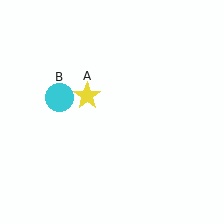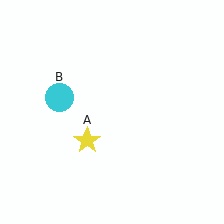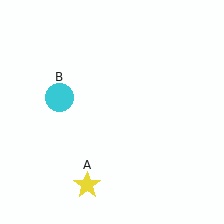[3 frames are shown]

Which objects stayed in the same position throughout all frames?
Cyan circle (object B) remained stationary.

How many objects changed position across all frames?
1 object changed position: yellow star (object A).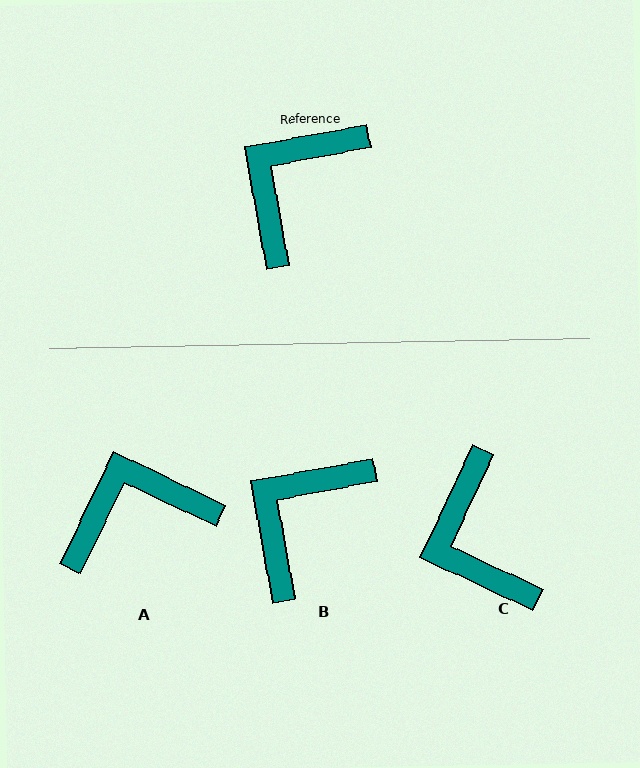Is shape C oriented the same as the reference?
No, it is off by about 55 degrees.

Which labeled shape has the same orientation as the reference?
B.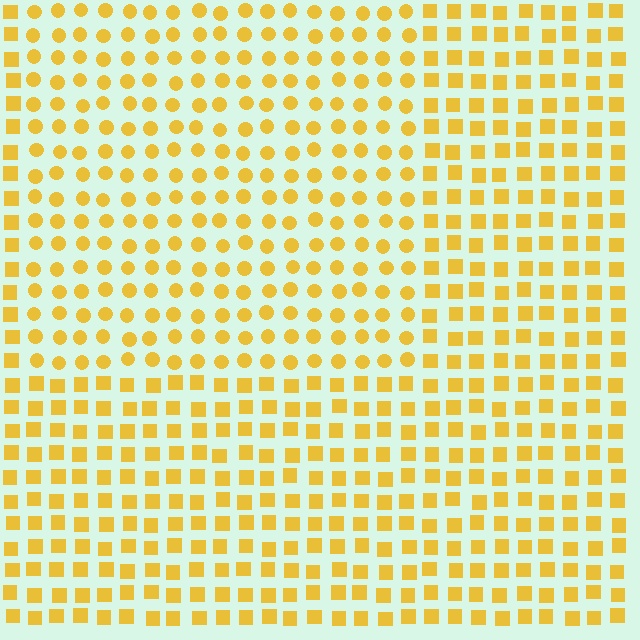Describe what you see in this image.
The image is filled with small yellow elements arranged in a uniform grid. A rectangle-shaped region contains circles, while the surrounding area contains squares. The boundary is defined purely by the change in element shape.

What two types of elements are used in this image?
The image uses circles inside the rectangle region and squares outside it.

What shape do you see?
I see a rectangle.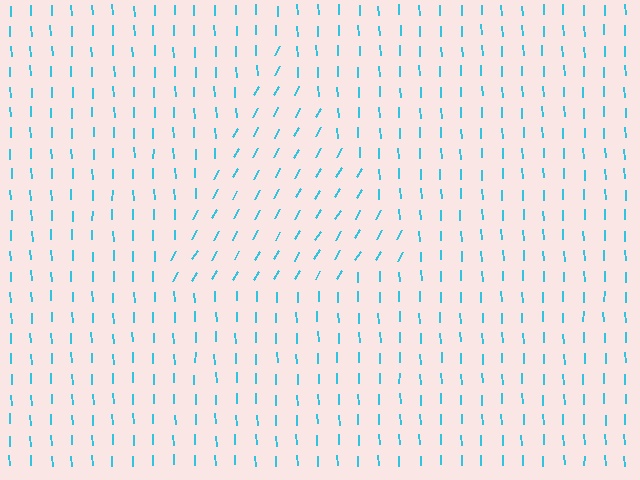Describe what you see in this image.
The image is filled with small cyan line segments. A triangle region in the image has lines oriented differently from the surrounding lines, creating a visible texture boundary.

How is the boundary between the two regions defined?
The boundary is defined purely by a change in line orientation (approximately 33 degrees difference). All lines are the same color and thickness.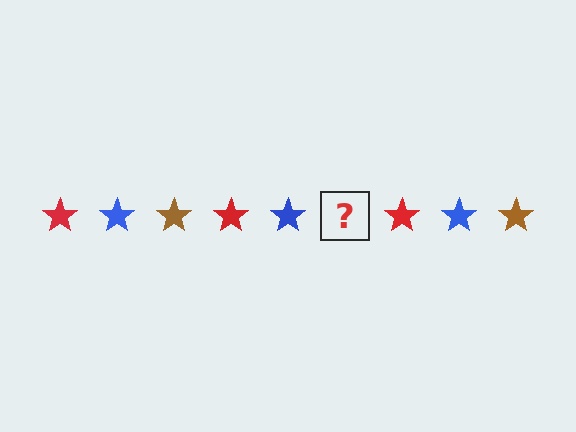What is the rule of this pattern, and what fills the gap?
The rule is that the pattern cycles through red, blue, brown stars. The gap should be filled with a brown star.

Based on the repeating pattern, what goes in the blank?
The blank should be a brown star.